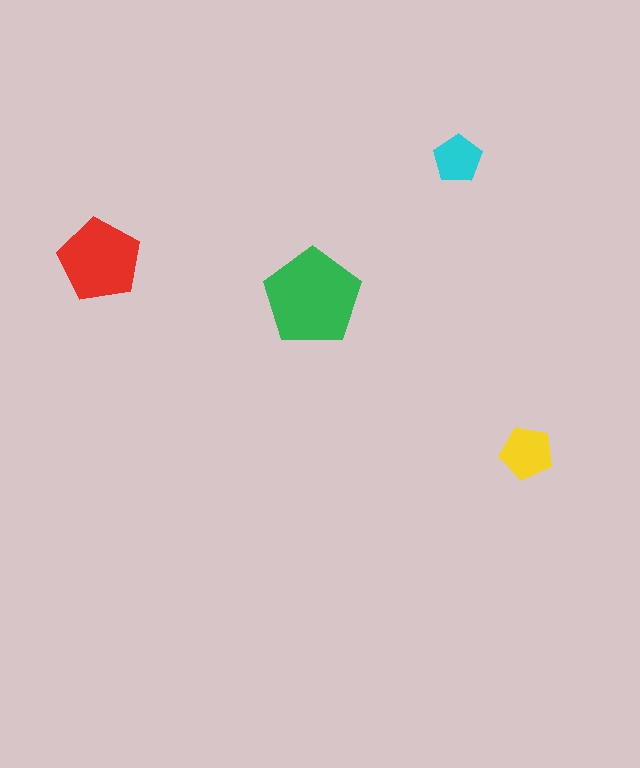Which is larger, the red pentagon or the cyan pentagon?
The red one.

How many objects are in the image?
There are 4 objects in the image.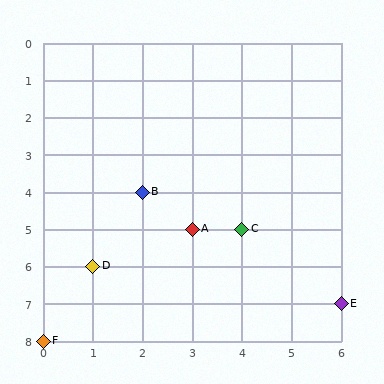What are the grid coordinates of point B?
Point B is at grid coordinates (2, 4).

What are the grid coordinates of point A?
Point A is at grid coordinates (3, 5).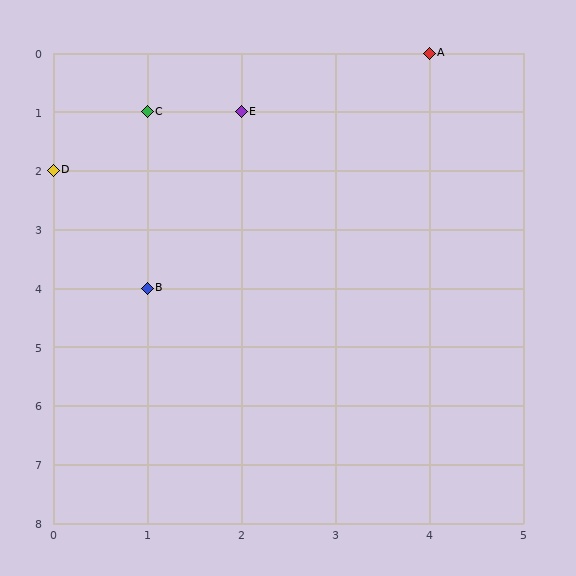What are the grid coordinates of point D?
Point D is at grid coordinates (0, 2).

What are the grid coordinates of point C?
Point C is at grid coordinates (1, 1).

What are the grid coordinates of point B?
Point B is at grid coordinates (1, 4).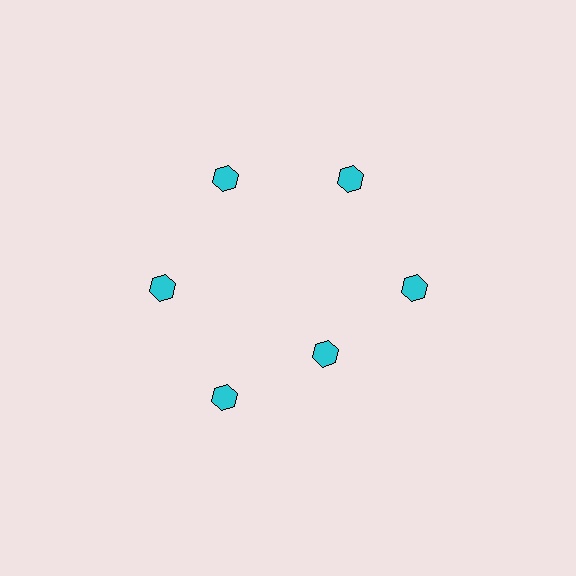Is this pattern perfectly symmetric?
No. The 6 cyan hexagons are arranged in a ring, but one element near the 5 o'clock position is pulled inward toward the center, breaking the 6-fold rotational symmetry.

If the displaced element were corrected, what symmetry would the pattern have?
It would have 6-fold rotational symmetry — the pattern would map onto itself every 60 degrees.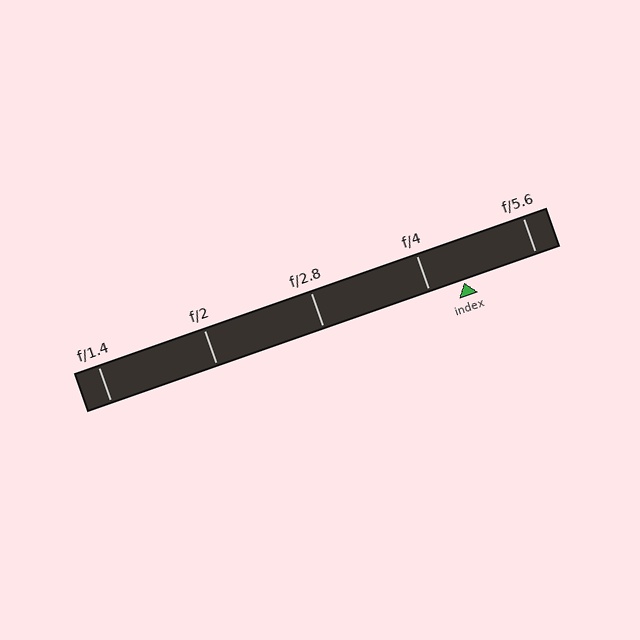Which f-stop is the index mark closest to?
The index mark is closest to f/4.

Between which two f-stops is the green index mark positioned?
The index mark is between f/4 and f/5.6.